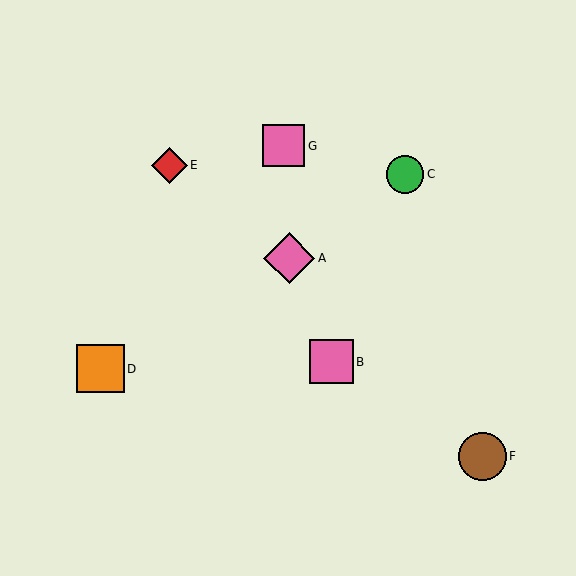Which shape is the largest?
The pink diamond (labeled A) is the largest.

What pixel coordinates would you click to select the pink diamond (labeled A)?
Click at (289, 258) to select the pink diamond A.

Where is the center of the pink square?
The center of the pink square is at (284, 146).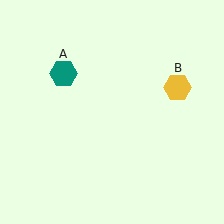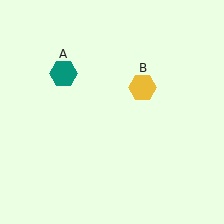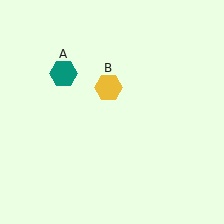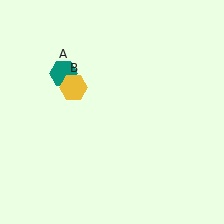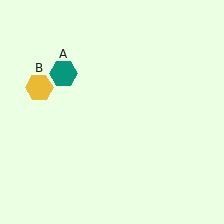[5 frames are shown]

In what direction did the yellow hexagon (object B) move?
The yellow hexagon (object B) moved left.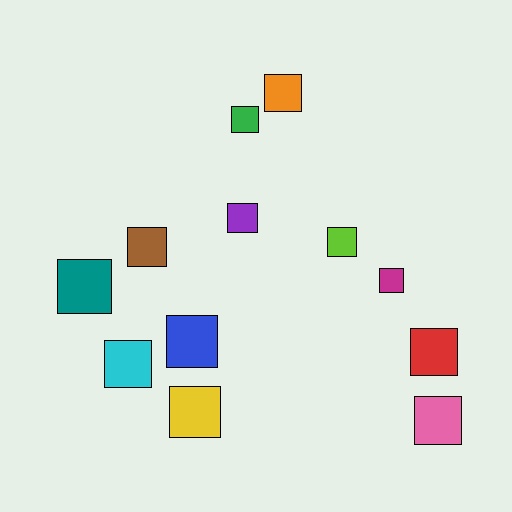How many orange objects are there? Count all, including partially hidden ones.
There is 1 orange object.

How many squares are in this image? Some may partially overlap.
There are 12 squares.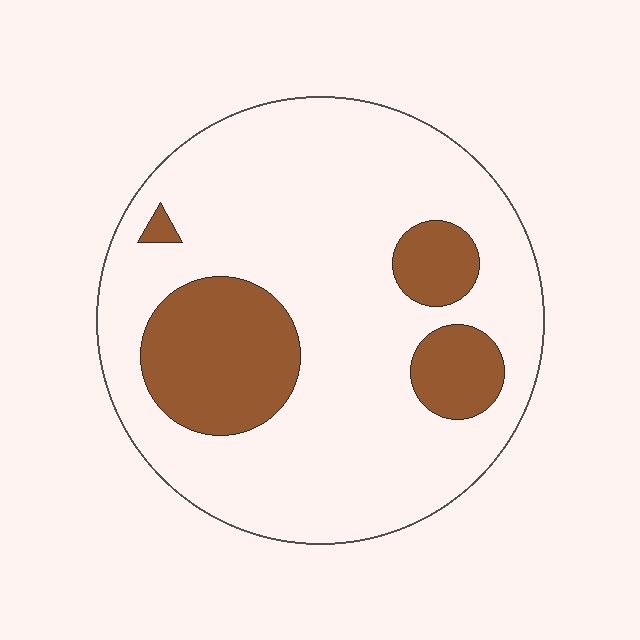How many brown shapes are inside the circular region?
4.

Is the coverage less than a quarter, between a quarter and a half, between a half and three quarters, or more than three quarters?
Less than a quarter.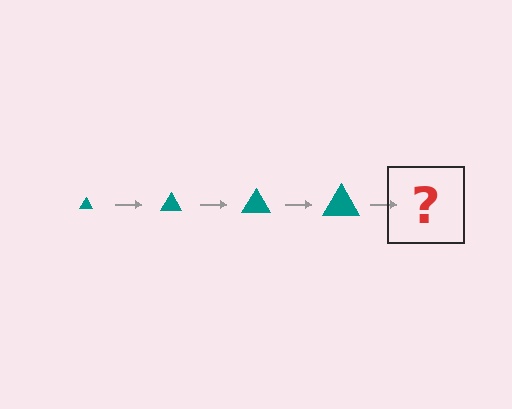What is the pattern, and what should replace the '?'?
The pattern is that the triangle gets progressively larger each step. The '?' should be a teal triangle, larger than the previous one.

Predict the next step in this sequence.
The next step is a teal triangle, larger than the previous one.